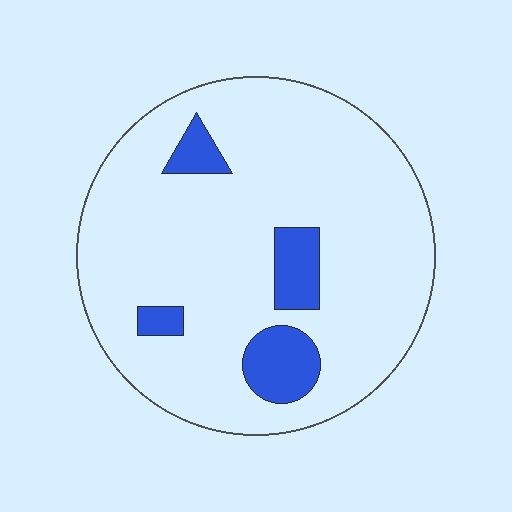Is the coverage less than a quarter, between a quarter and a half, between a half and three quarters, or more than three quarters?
Less than a quarter.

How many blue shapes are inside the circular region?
4.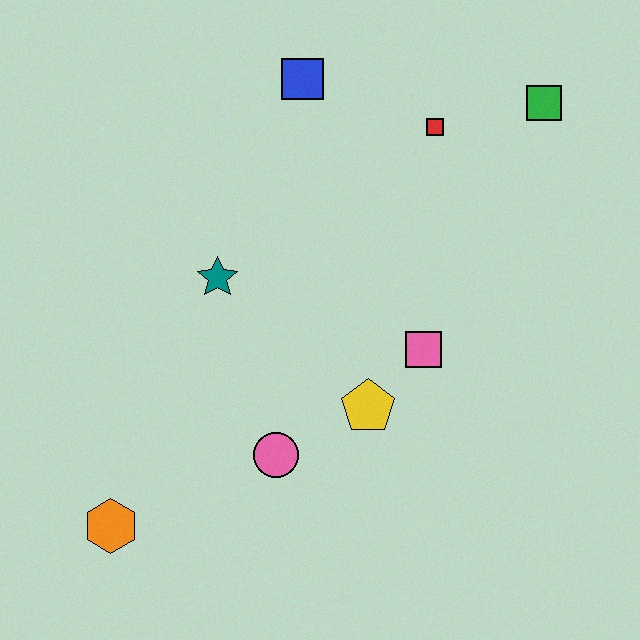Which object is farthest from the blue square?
The orange hexagon is farthest from the blue square.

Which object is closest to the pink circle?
The yellow pentagon is closest to the pink circle.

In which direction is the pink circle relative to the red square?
The pink circle is below the red square.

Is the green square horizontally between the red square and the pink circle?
No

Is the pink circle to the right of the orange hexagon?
Yes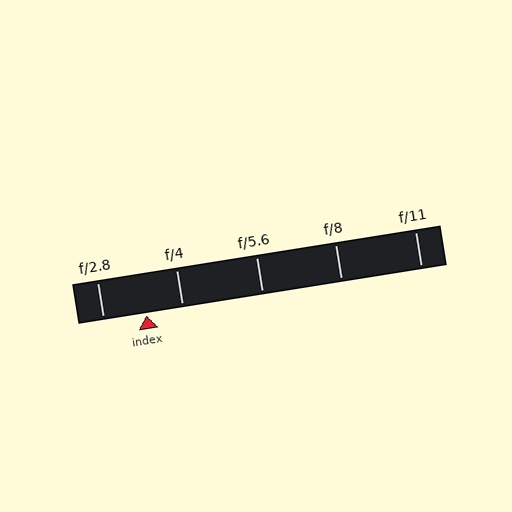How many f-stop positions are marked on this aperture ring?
There are 5 f-stop positions marked.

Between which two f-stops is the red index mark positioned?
The index mark is between f/2.8 and f/4.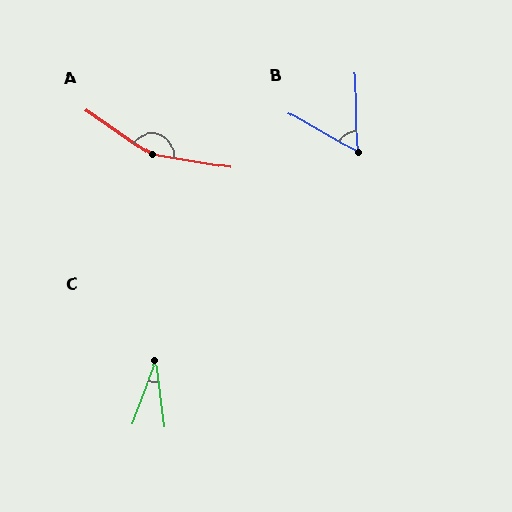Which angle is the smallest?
C, at approximately 28 degrees.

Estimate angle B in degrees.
Approximately 59 degrees.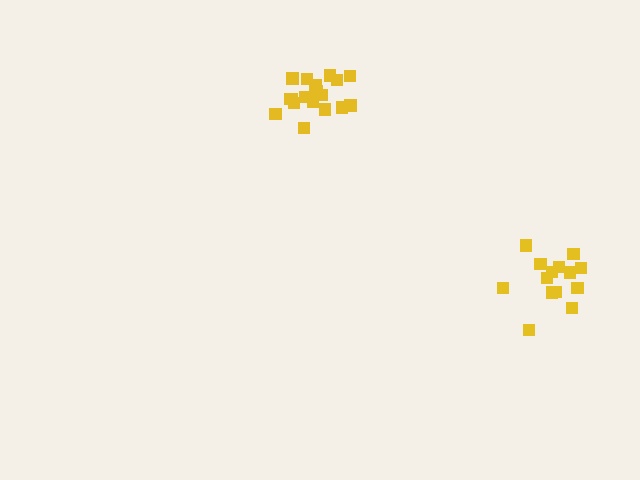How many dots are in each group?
Group 1: 14 dots, Group 2: 18 dots (32 total).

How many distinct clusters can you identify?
There are 2 distinct clusters.